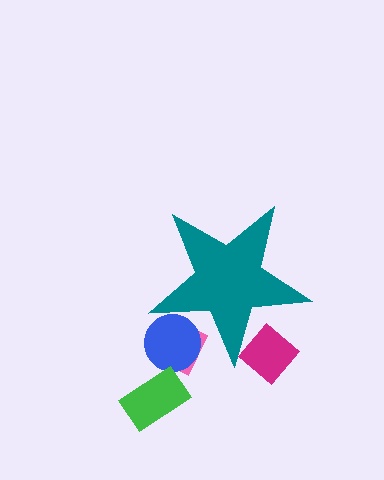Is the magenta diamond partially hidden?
Yes, the magenta diamond is partially hidden behind the teal star.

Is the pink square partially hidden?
Yes, the pink square is partially hidden behind the teal star.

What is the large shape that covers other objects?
A teal star.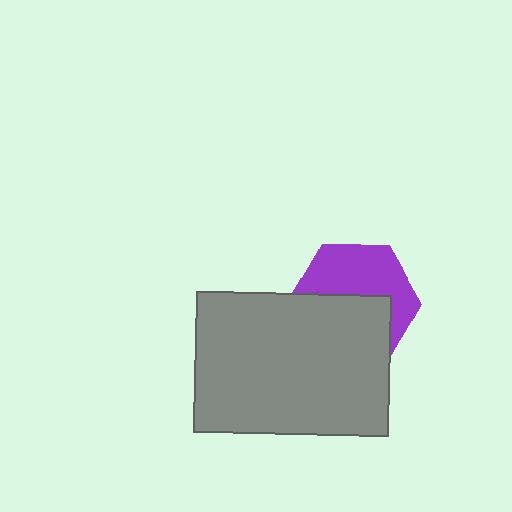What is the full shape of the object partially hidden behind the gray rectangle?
The partially hidden object is a purple hexagon.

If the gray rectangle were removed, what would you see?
You would see the complete purple hexagon.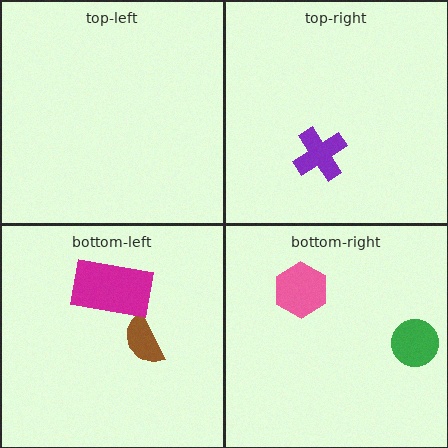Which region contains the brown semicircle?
The bottom-left region.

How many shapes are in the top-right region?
1.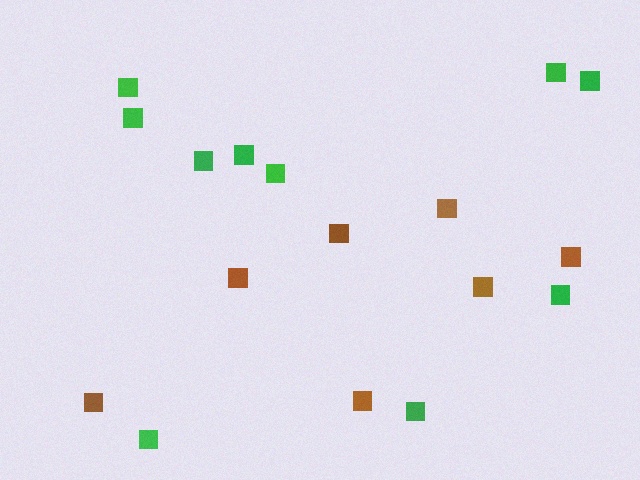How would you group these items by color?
There are 2 groups: one group of brown squares (7) and one group of green squares (10).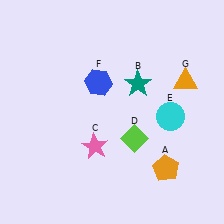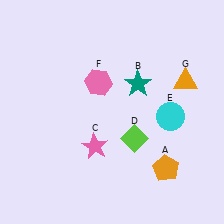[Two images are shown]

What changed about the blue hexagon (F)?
In Image 1, F is blue. In Image 2, it changed to pink.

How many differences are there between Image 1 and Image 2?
There is 1 difference between the two images.